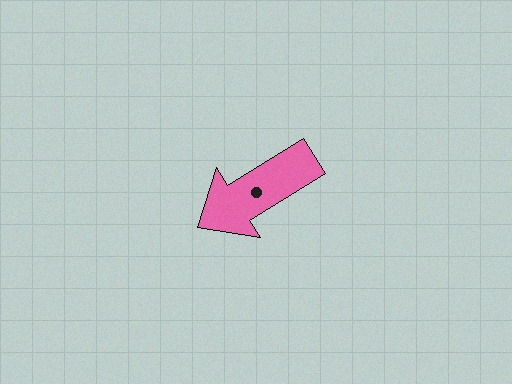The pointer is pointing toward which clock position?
Roughly 8 o'clock.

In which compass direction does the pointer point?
Southwest.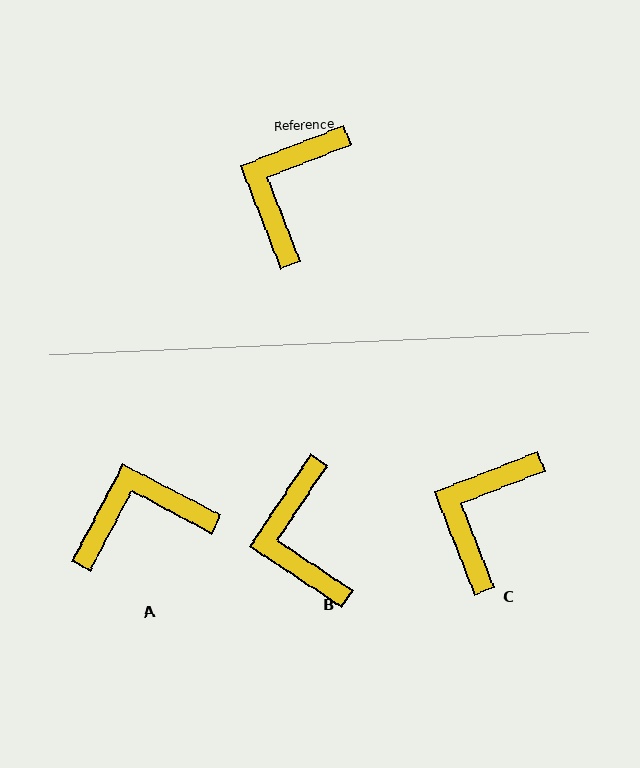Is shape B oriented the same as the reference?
No, it is off by about 35 degrees.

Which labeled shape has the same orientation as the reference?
C.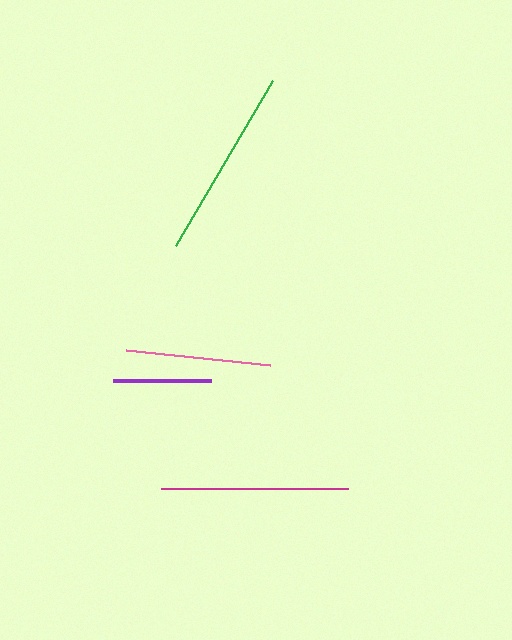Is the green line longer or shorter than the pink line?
The green line is longer than the pink line.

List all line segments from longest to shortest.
From longest to shortest: green, magenta, pink, purple.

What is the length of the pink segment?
The pink segment is approximately 145 pixels long.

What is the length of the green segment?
The green segment is approximately 191 pixels long.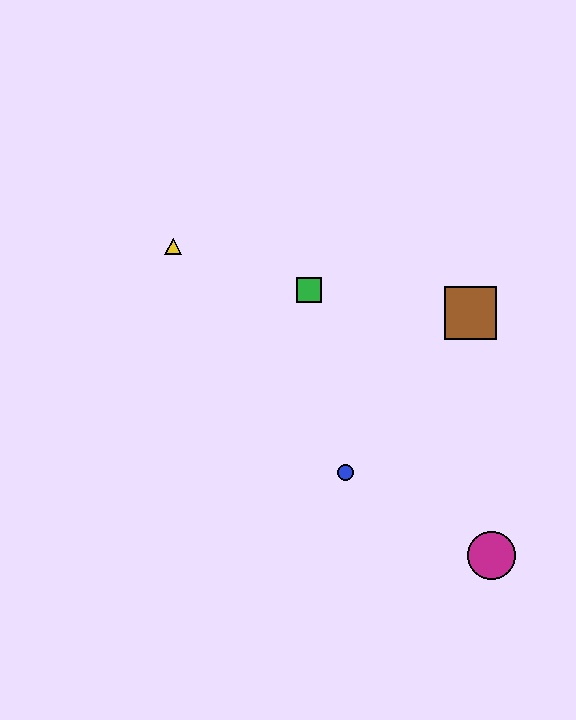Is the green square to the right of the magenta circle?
No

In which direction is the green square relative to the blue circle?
The green square is above the blue circle.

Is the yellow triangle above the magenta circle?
Yes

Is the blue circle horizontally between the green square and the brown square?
Yes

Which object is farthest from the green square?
The magenta circle is farthest from the green square.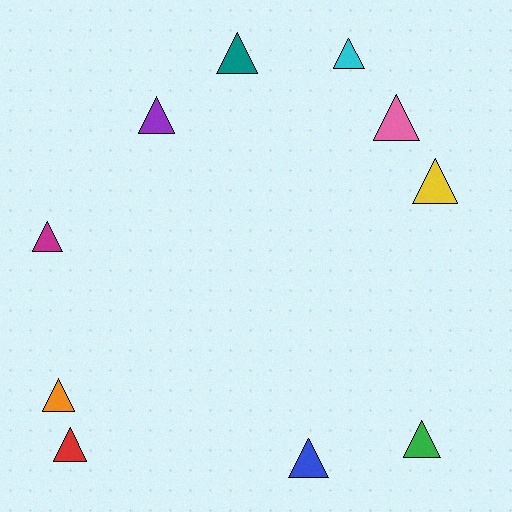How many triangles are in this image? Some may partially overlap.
There are 10 triangles.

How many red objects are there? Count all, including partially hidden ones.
There is 1 red object.